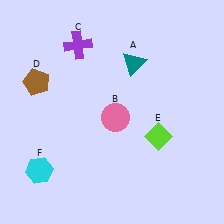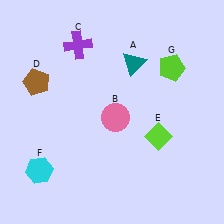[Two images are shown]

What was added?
A lime pentagon (G) was added in Image 2.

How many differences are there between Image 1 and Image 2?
There is 1 difference between the two images.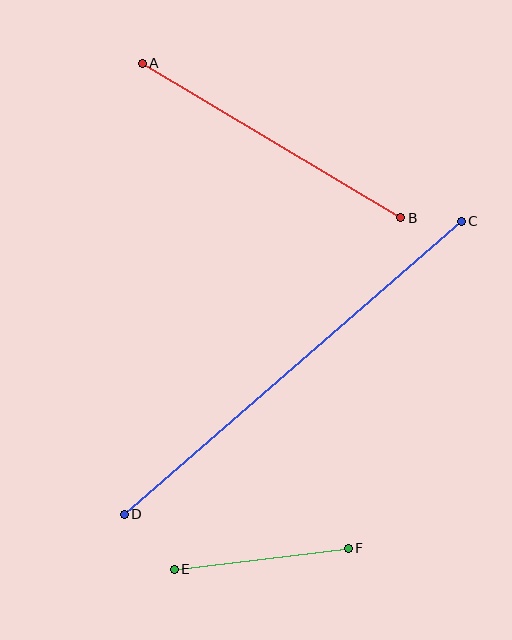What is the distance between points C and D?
The distance is approximately 447 pixels.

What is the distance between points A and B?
The distance is approximately 301 pixels.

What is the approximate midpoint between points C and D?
The midpoint is at approximately (293, 368) pixels.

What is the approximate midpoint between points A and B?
The midpoint is at approximately (272, 141) pixels.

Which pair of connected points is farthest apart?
Points C and D are farthest apart.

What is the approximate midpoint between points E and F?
The midpoint is at approximately (261, 559) pixels.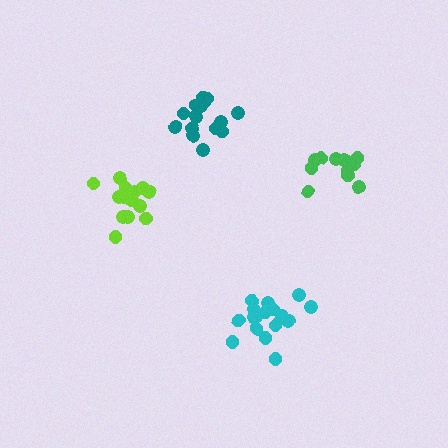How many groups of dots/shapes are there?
There are 4 groups.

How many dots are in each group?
Group 1: 15 dots, Group 2: 17 dots, Group 3: 13 dots, Group 4: 16 dots (61 total).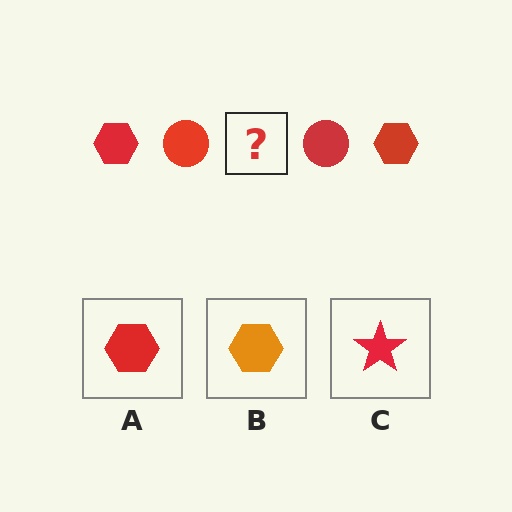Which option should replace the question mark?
Option A.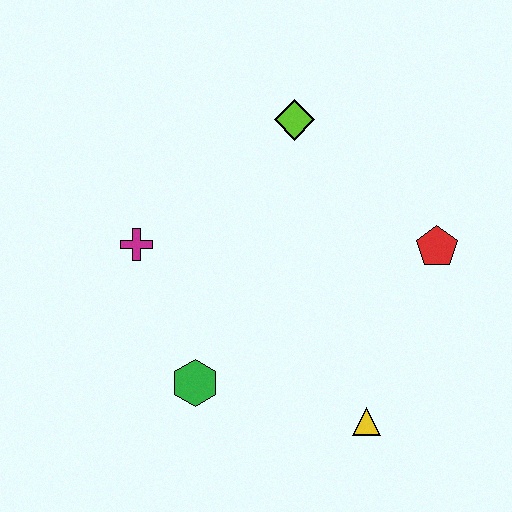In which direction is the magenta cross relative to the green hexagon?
The magenta cross is above the green hexagon.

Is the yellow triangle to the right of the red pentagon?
No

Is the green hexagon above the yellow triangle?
Yes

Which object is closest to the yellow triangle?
The green hexagon is closest to the yellow triangle.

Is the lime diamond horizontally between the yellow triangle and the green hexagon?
Yes